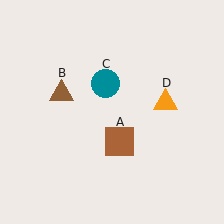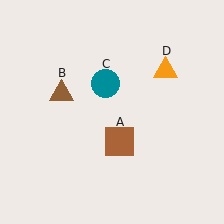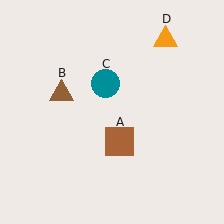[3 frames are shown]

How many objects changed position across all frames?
1 object changed position: orange triangle (object D).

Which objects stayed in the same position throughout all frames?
Brown square (object A) and brown triangle (object B) and teal circle (object C) remained stationary.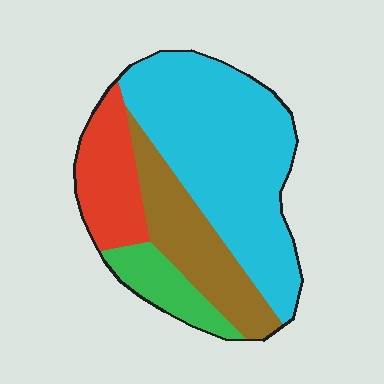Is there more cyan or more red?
Cyan.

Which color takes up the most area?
Cyan, at roughly 50%.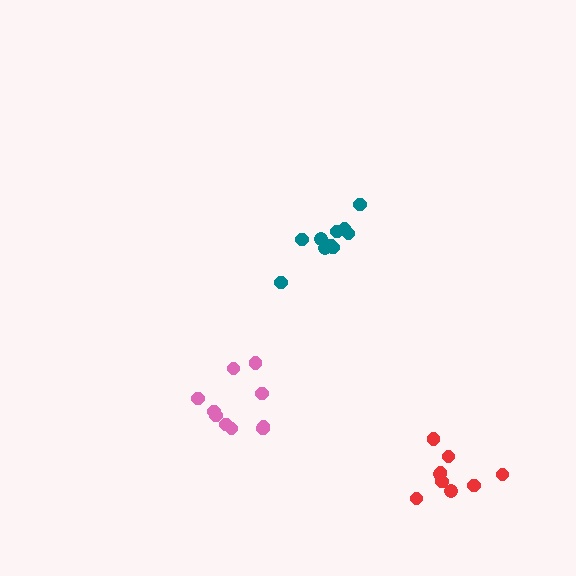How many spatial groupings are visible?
There are 3 spatial groupings.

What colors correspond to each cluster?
The clusters are colored: pink, teal, red.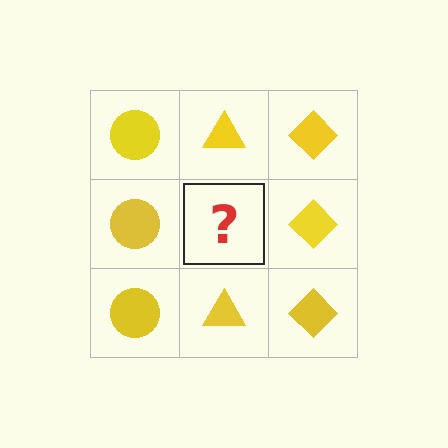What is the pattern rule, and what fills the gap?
The rule is that each column has a consistent shape. The gap should be filled with a yellow triangle.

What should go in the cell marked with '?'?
The missing cell should contain a yellow triangle.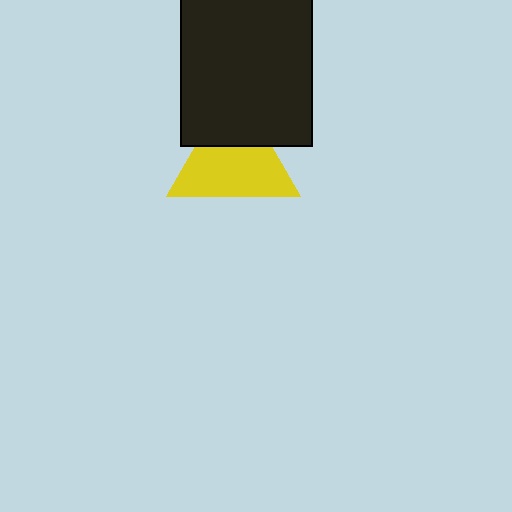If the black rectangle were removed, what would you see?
You would see the complete yellow triangle.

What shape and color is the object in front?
The object in front is a black rectangle.